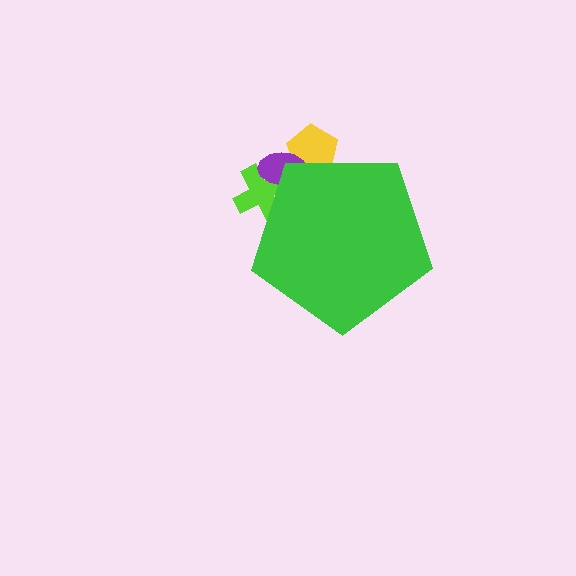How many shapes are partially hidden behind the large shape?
3 shapes are partially hidden.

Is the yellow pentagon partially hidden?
Yes, the yellow pentagon is partially hidden behind the green pentagon.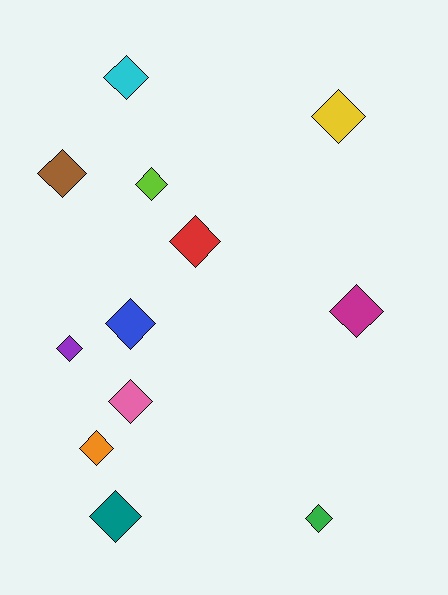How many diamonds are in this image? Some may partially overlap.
There are 12 diamonds.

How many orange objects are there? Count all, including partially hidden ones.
There is 1 orange object.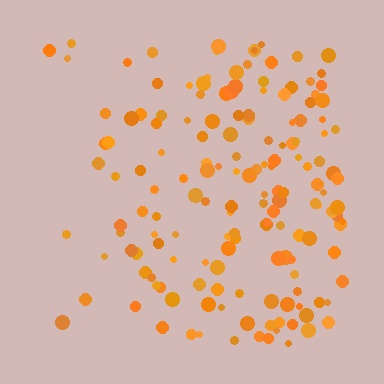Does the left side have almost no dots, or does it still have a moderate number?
Still a moderate number, just noticeably fewer than the right.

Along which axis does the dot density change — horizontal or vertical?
Horizontal.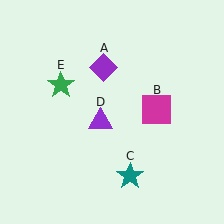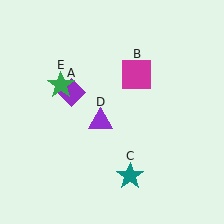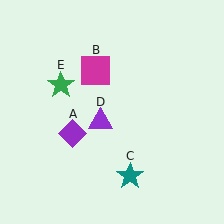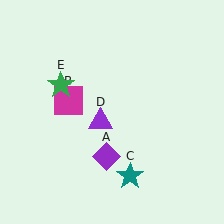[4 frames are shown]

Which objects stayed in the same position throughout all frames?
Teal star (object C) and purple triangle (object D) and green star (object E) remained stationary.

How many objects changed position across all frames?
2 objects changed position: purple diamond (object A), magenta square (object B).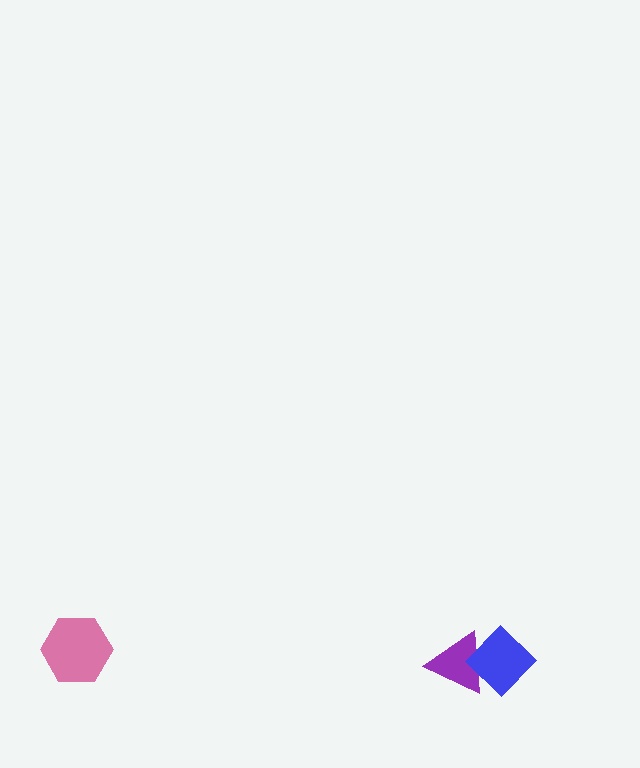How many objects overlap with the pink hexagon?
0 objects overlap with the pink hexagon.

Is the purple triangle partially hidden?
Yes, it is partially covered by another shape.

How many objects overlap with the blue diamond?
1 object overlaps with the blue diamond.